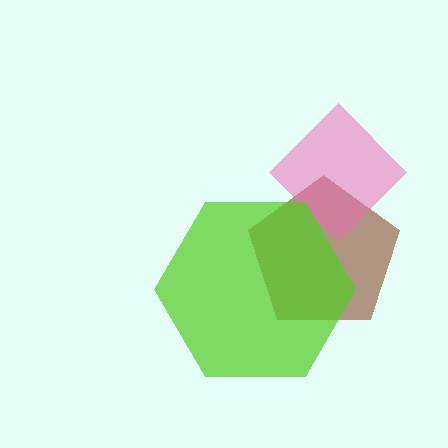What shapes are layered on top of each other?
The layered shapes are: a brown pentagon, a pink diamond, a lime hexagon.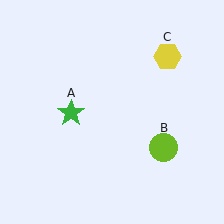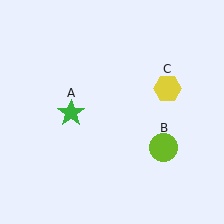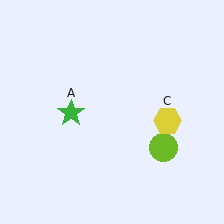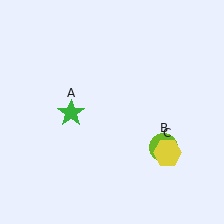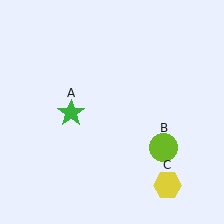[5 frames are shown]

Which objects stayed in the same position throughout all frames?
Green star (object A) and lime circle (object B) remained stationary.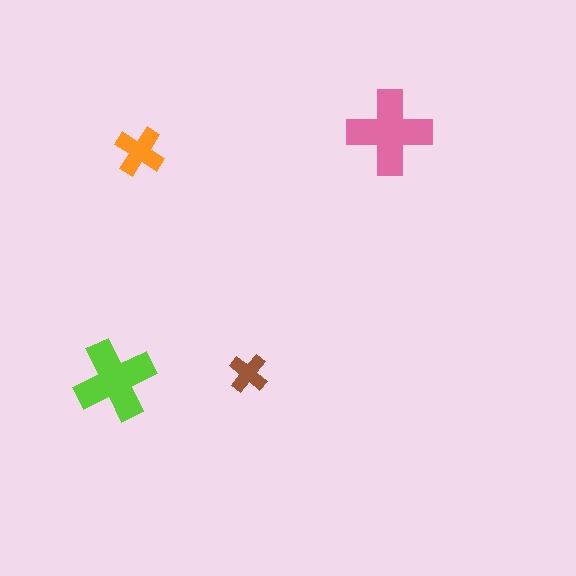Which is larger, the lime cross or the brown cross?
The lime one.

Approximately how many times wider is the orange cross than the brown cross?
About 1.5 times wider.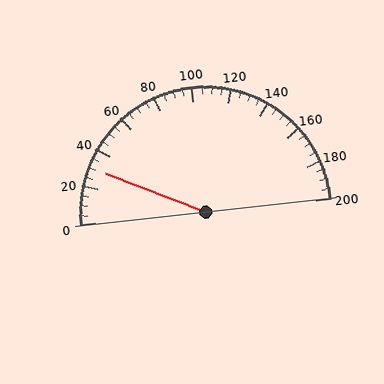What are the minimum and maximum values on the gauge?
The gauge ranges from 0 to 200.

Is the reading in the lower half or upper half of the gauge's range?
The reading is in the lower half of the range (0 to 200).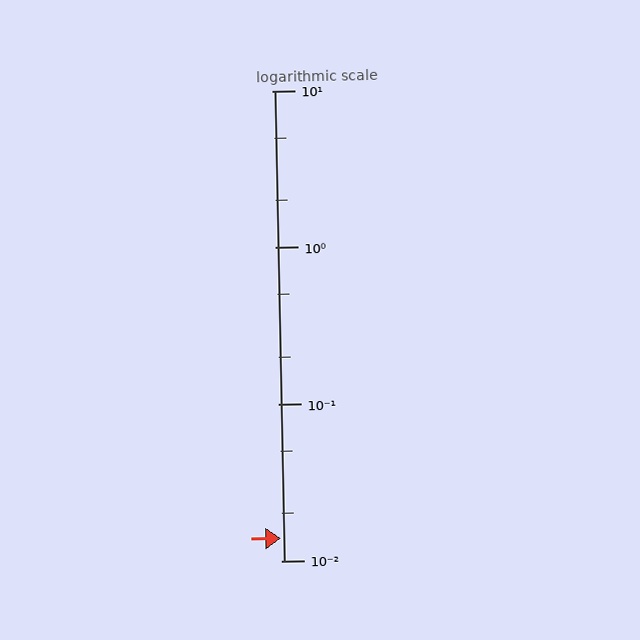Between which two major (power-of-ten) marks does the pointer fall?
The pointer is between 0.01 and 0.1.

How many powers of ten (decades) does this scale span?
The scale spans 3 decades, from 0.01 to 10.